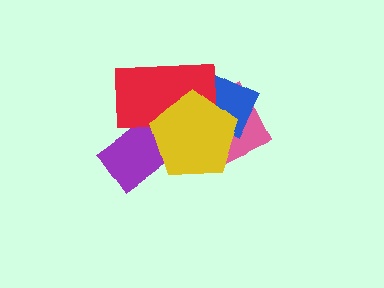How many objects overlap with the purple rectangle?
2 objects overlap with the purple rectangle.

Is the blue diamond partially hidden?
Yes, it is partially covered by another shape.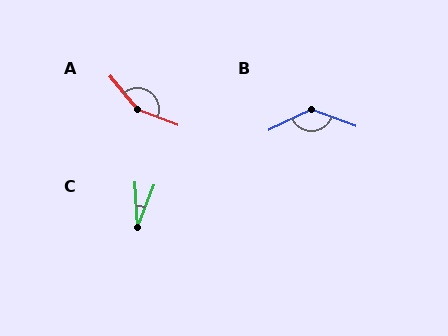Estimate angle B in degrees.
Approximately 134 degrees.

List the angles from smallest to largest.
C (24°), B (134°), A (149°).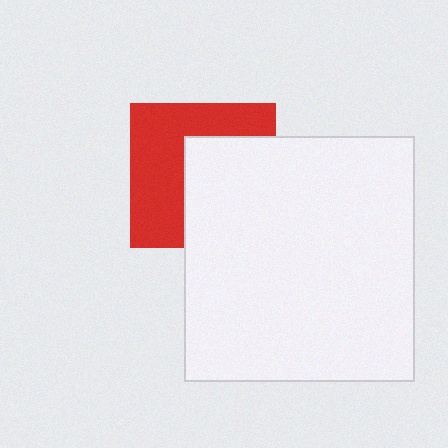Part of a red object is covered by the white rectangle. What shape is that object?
It is a square.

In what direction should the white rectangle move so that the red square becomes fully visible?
The white rectangle should move right. That is the shortest direction to clear the overlap and leave the red square fully visible.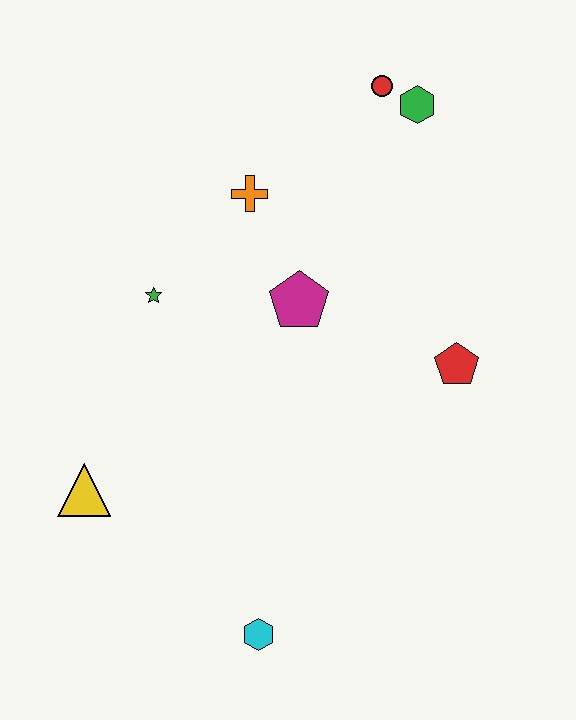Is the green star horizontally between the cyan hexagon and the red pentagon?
No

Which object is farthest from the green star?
The cyan hexagon is farthest from the green star.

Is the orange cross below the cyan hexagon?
No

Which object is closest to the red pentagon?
The magenta pentagon is closest to the red pentagon.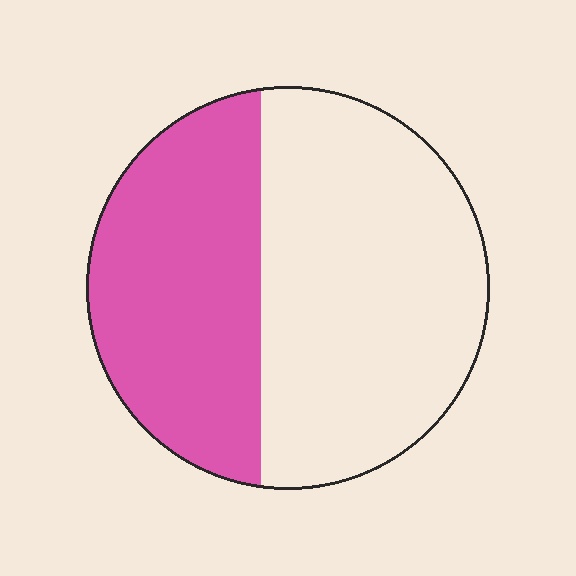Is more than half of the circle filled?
No.